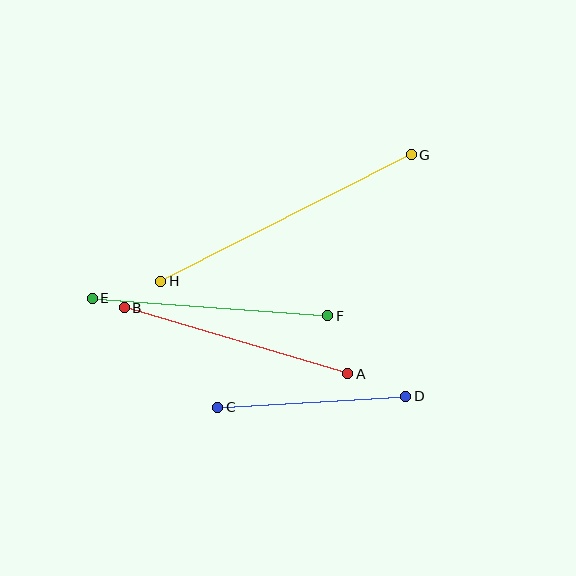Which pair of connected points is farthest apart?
Points G and H are farthest apart.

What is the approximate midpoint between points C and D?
The midpoint is at approximately (312, 402) pixels.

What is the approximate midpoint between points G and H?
The midpoint is at approximately (286, 218) pixels.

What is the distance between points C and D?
The distance is approximately 188 pixels.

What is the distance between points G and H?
The distance is approximately 281 pixels.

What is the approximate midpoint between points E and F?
The midpoint is at approximately (210, 307) pixels.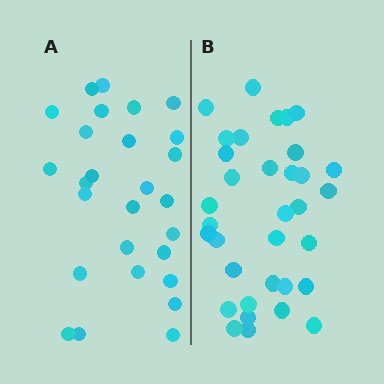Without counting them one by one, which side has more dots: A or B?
Region B (the right region) has more dots.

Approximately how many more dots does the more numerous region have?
Region B has roughly 8 or so more dots than region A.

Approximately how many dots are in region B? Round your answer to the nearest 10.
About 30 dots. (The exact count is 34, which rounds to 30.)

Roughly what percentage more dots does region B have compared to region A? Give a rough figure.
About 25% more.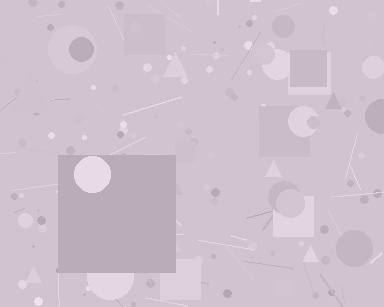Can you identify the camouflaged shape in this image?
The camouflaged shape is a square.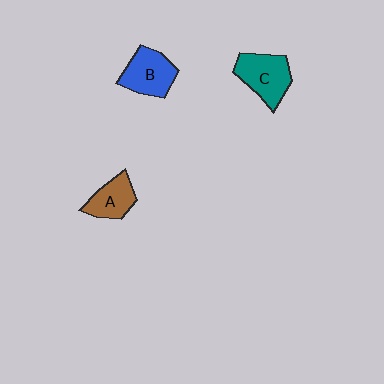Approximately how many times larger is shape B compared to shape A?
Approximately 1.3 times.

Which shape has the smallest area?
Shape A (brown).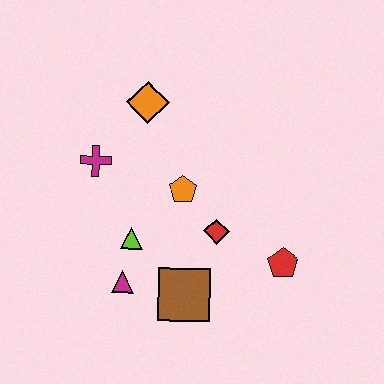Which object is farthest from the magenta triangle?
The orange diamond is farthest from the magenta triangle.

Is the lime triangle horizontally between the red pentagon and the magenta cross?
Yes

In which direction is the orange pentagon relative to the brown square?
The orange pentagon is above the brown square.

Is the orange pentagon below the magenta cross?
Yes